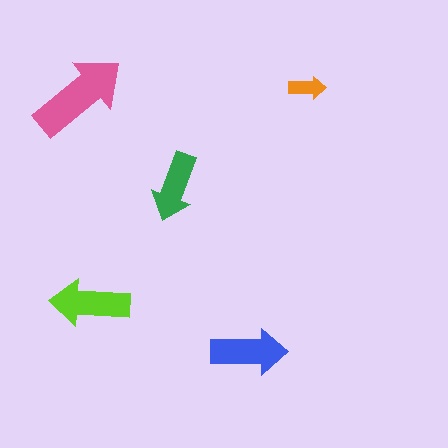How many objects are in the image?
There are 5 objects in the image.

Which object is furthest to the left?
The pink arrow is leftmost.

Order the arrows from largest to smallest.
the pink one, the lime one, the blue one, the green one, the orange one.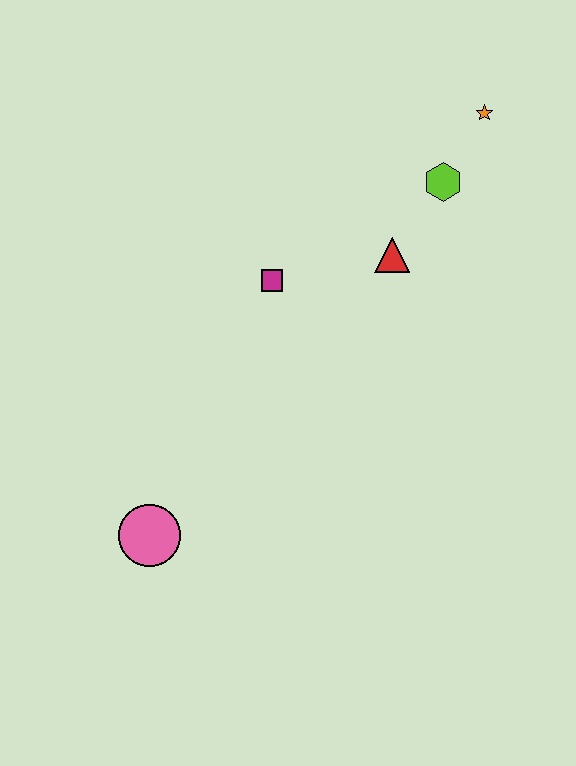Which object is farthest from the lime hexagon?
The pink circle is farthest from the lime hexagon.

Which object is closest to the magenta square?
The red triangle is closest to the magenta square.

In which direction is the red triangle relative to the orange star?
The red triangle is below the orange star.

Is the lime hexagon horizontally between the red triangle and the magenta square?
No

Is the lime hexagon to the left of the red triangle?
No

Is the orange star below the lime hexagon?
No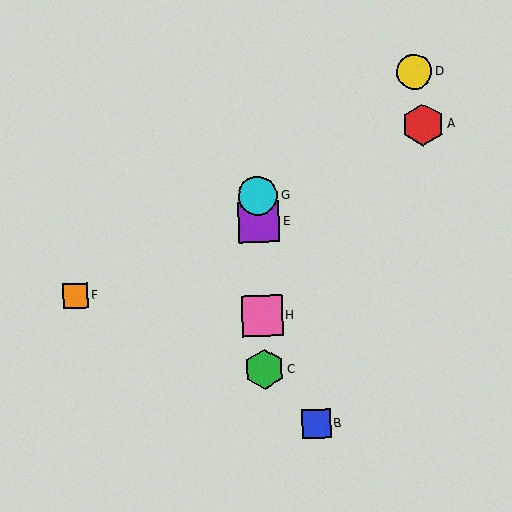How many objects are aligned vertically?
4 objects (C, E, G, H) are aligned vertically.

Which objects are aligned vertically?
Objects C, E, G, H are aligned vertically.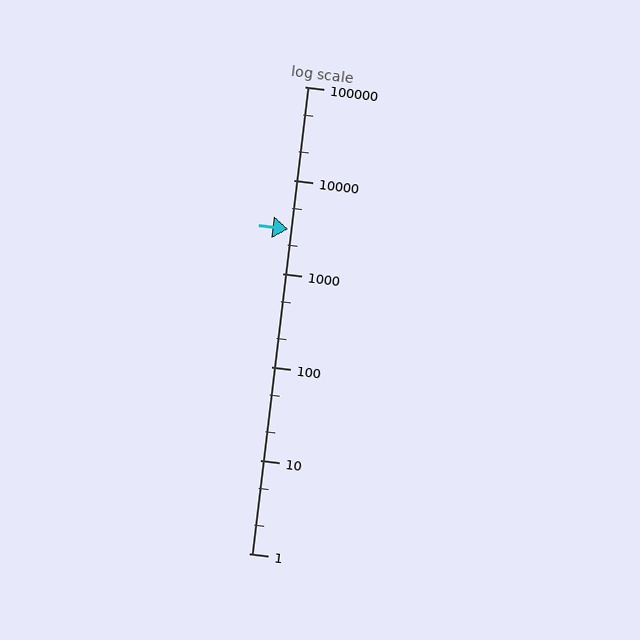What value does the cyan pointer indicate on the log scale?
The pointer indicates approximately 3000.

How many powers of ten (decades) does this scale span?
The scale spans 5 decades, from 1 to 100000.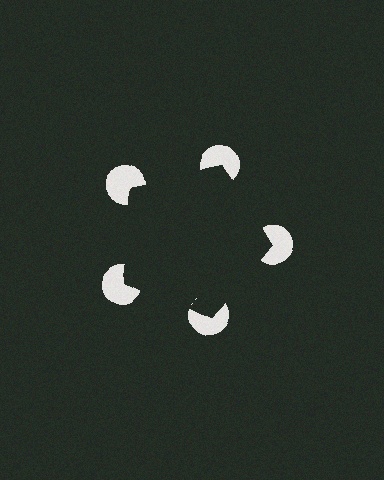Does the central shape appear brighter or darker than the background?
It typically appears slightly darker than the background, even though no actual brightness change is drawn.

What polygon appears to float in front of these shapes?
An illusory pentagon — its edges are inferred from the aligned wedge cuts in the pac-man discs, not physically drawn.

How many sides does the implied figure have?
5 sides.